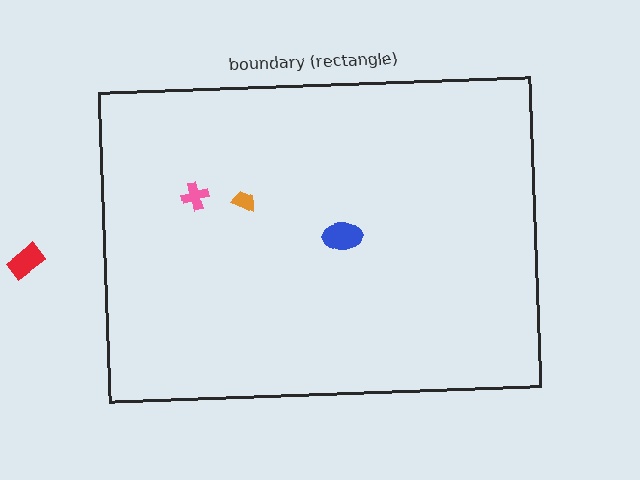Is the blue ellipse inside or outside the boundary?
Inside.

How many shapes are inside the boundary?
3 inside, 1 outside.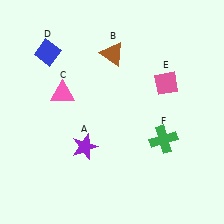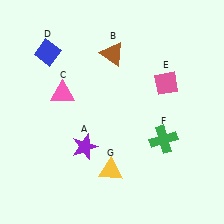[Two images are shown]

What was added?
A yellow triangle (G) was added in Image 2.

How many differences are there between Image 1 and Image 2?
There is 1 difference between the two images.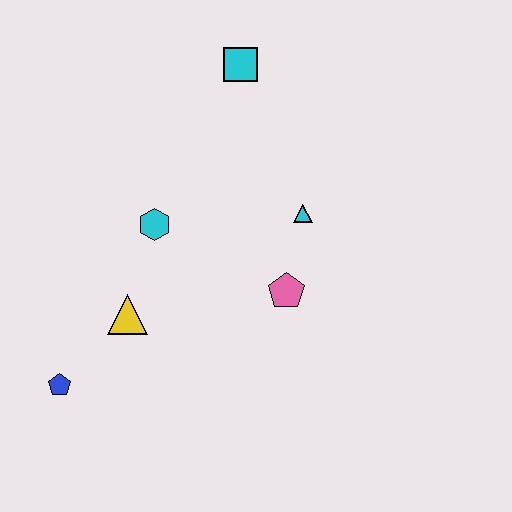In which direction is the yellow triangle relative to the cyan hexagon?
The yellow triangle is below the cyan hexagon.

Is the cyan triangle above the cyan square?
No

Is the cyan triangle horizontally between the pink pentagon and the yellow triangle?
No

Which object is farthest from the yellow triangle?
The cyan square is farthest from the yellow triangle.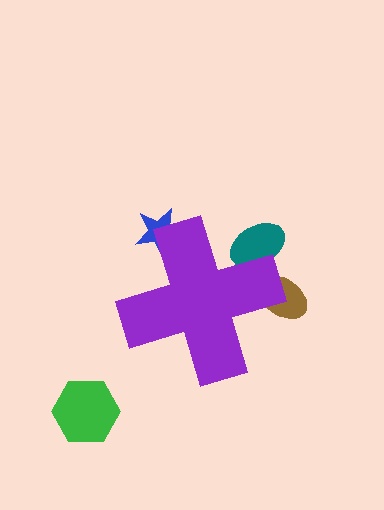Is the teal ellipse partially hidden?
Yes, the teal ellipse is partially hidden behind the purple cross.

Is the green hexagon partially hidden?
No, the green hexagon is fully visible.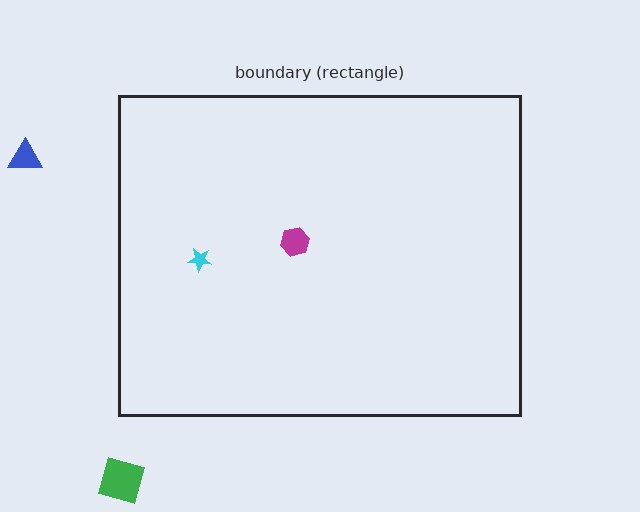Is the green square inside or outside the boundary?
Outside.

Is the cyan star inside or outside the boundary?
Inside.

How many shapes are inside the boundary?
2 inside, 2 outside.